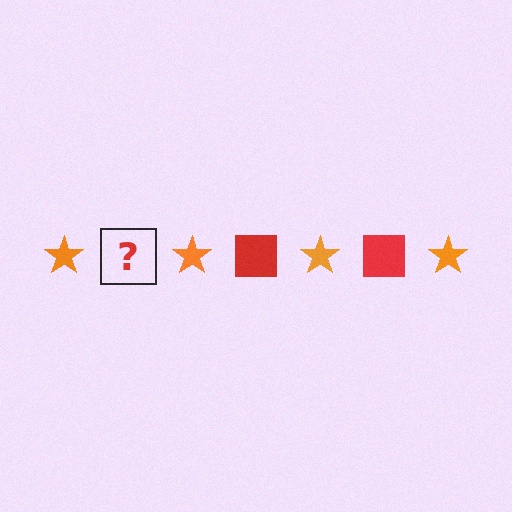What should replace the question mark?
The question mark should be replaced with a red square.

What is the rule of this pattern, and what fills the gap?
The rule is that the pattern alternates between orange star and red square. The gap should be filled with a red square.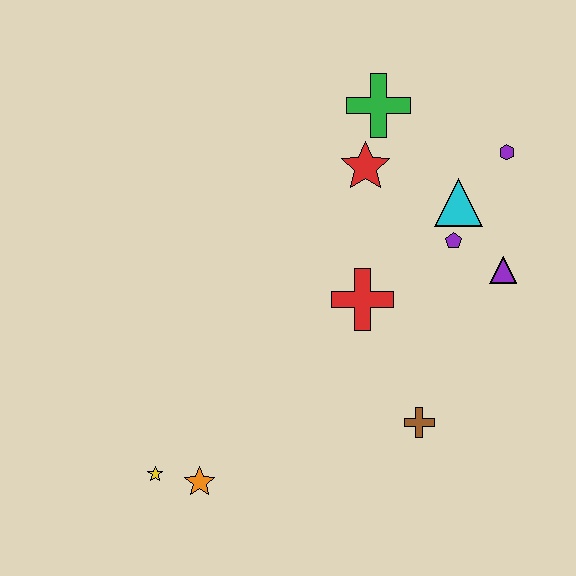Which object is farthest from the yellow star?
The purple hexagon is farthest from the yellow star.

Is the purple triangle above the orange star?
Yes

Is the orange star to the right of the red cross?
No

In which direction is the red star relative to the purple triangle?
The red star is to the left of the purple triangle.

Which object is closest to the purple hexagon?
The cyan triangle is closest to the purple hexagon.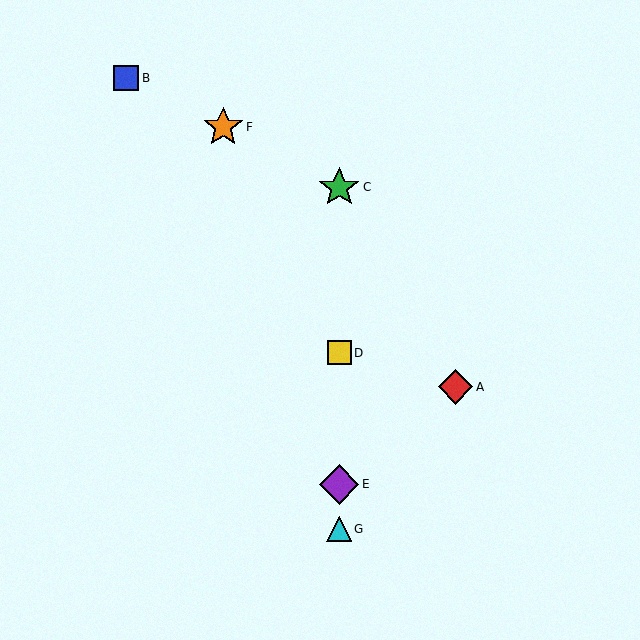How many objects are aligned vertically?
4 objects (C, D, E, G) are aligned vertically.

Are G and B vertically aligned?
No, G is at x≈339 and B is at x≈126.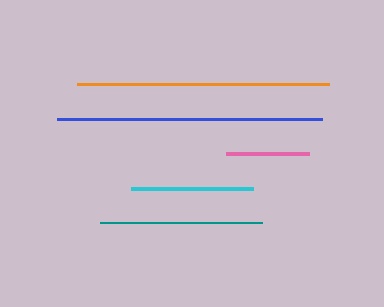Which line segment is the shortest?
The pink line is the shortest at approximately 82 pixels.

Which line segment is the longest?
The blue line is the longest at approximately 265 pixels.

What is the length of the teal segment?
The teal segment is approximately 162 pixels long.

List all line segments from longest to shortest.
From longest to shortest: blue, orange, teal, cyan, pink.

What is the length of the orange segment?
The orange segment is approximately 252 pixels long.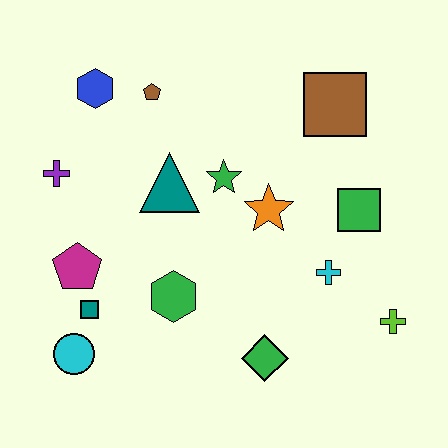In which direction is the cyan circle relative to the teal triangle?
The cyan circle is below the teal triangle.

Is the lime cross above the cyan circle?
Yes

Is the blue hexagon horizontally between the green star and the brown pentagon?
No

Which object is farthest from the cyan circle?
The brown square is farthest from the cyan circle.